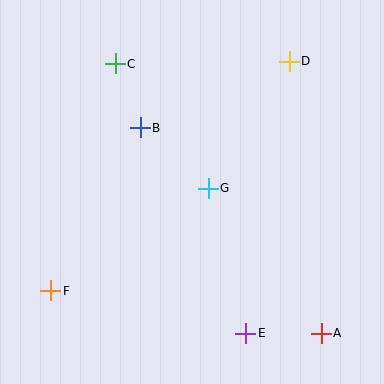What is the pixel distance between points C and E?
The distance between C and E is 299 pixels.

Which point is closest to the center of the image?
Point G at (208, 188) is closest to the center.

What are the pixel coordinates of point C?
Point C is at (115, 64).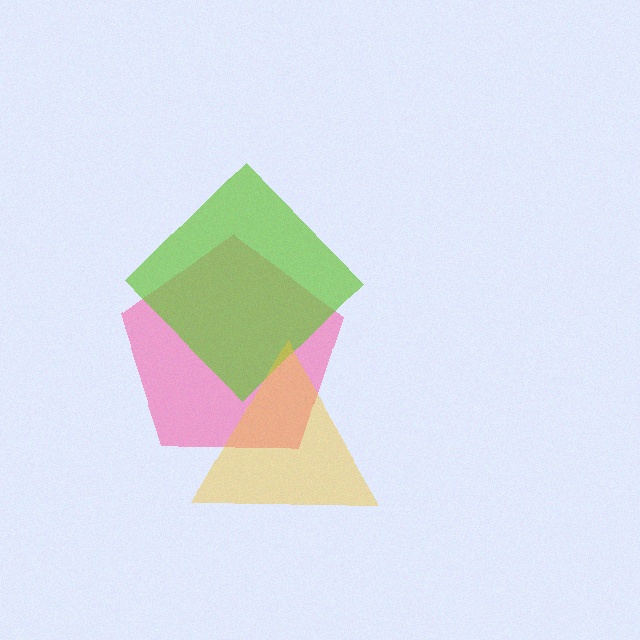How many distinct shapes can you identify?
There are 3 distinct shapes: a pink pentagon, a lime diamond, a yellow triangle.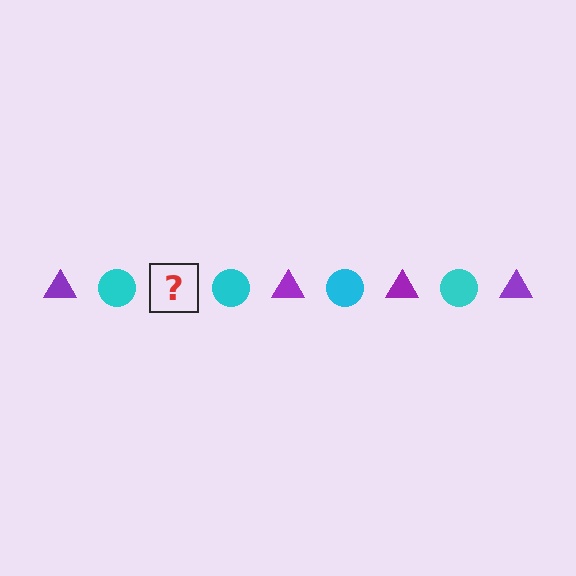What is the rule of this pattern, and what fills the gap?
The rule is that the pattern alternates between purple triangle and cyan circle. The gap should be filled with a purple triangle.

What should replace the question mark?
The question mark should be replaced with a purple triangle.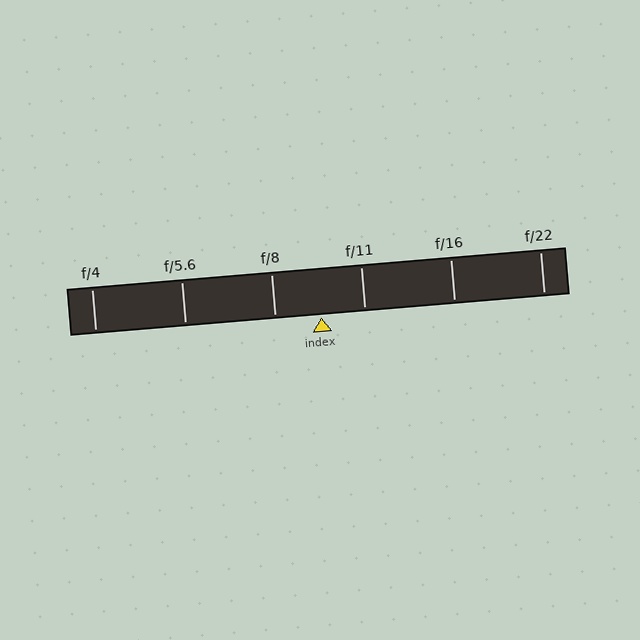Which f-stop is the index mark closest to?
The index mark is closest to f/11.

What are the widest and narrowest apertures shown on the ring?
The widest aperture shown is f/4 and the narrowest is f/22.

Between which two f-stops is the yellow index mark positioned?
The index mark is between f/8 and f/11.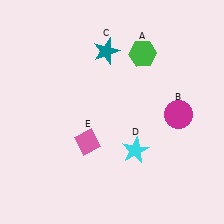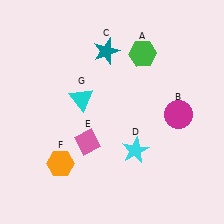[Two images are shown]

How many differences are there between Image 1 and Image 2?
There are 2 differences between the two images.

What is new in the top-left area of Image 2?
A cyan triangle (G) was added in the top-left area of Image 2.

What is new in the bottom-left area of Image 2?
An orange hexagon (F) was added in the bottom-left area of Image 2.